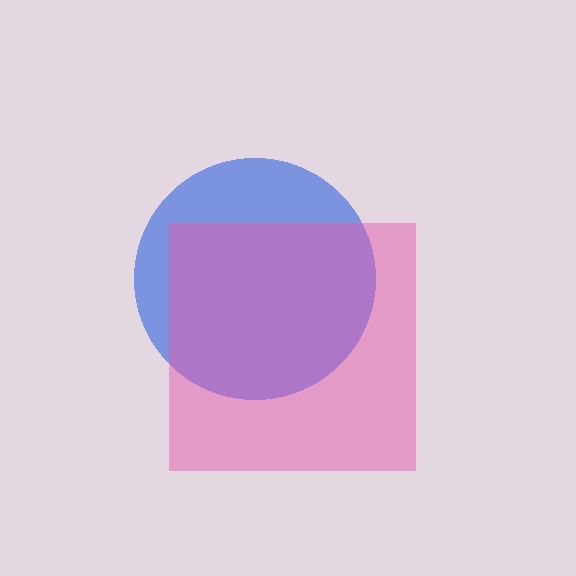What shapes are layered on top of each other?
The layered shapes are: a blue circle, a pink square.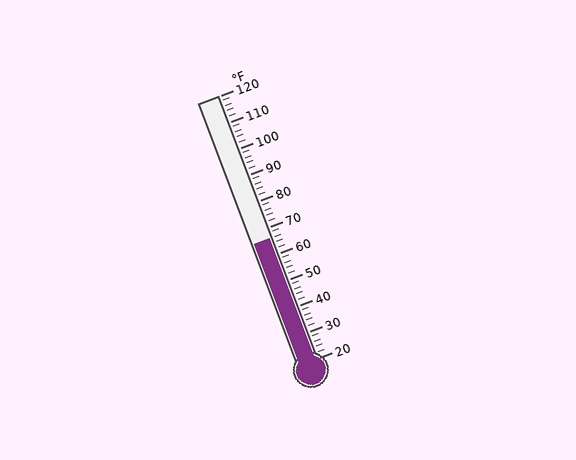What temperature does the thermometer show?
The thermometer shows approximately 66°F.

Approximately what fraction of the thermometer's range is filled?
The thermometer is filled to approximately 45% of its range.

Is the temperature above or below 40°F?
The temperature is above 40°F.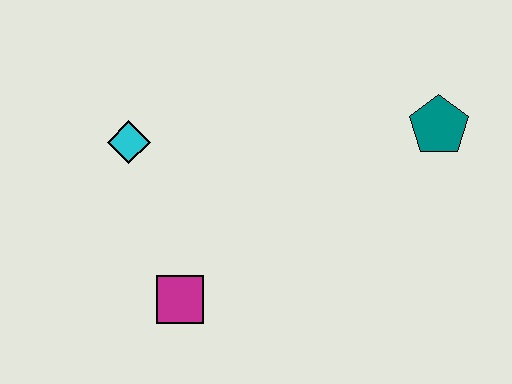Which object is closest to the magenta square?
The cyan diamond is closest to the magenta square.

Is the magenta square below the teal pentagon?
Yes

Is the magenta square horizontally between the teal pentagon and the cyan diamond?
Yes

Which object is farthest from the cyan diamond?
The teal pentagon is farthest from the cyan diamond.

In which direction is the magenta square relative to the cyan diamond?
The magenta square is below the cyan diamond.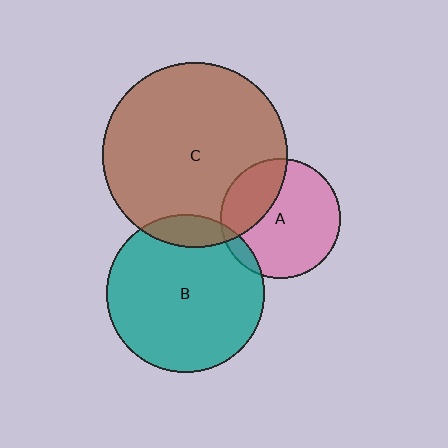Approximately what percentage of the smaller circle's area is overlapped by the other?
Approximately 10%.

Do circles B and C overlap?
Yes.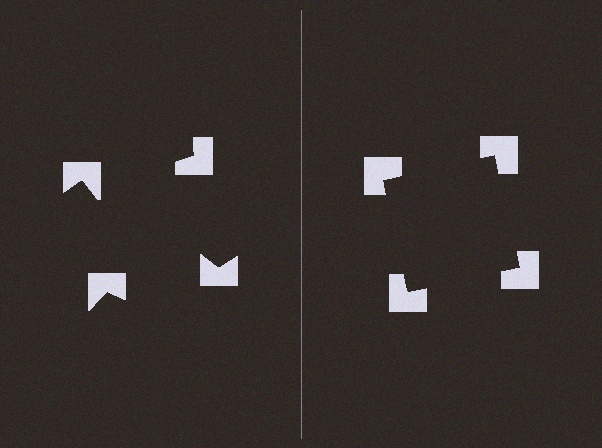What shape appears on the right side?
An illusory square.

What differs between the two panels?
The notched squares are positioned identically on both sides; only the wedge orientations differ. On the right they align to a square; on the left they are misaligned.